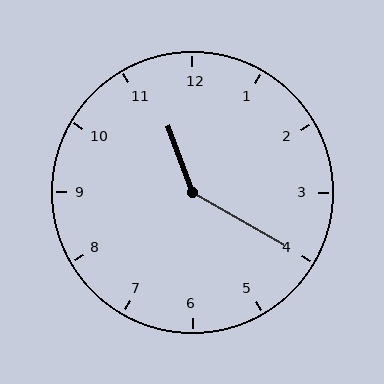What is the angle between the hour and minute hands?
Approximately 140 degrees.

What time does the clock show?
11:20.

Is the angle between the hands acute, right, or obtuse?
It is obtuse.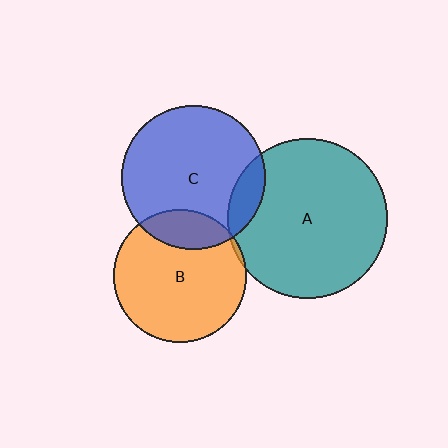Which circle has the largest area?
Circle A (teal).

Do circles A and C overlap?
Yes.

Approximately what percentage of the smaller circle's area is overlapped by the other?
Approximately 10%.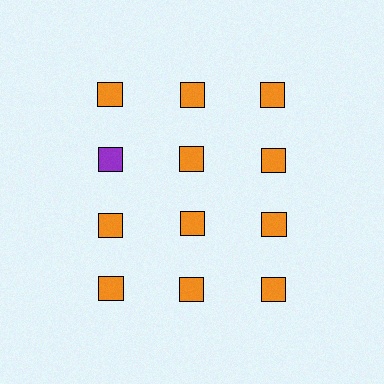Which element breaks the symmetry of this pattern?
The purple square in the second row, leftmost column breaks the symmetry. All other shapes are orange squares.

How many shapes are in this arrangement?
There are 12 shapes arranged in a grid pattern.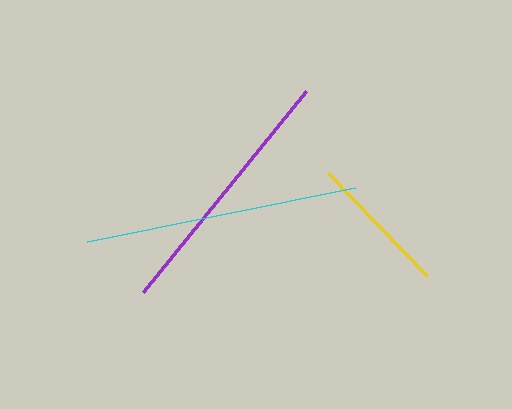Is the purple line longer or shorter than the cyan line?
The cyan line is longer than the purple line.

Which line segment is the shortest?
The yellow line is the shortest at approximately 143 pixels.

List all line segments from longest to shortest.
From longest to shortest: cyan, purple, yellow.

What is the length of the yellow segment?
The yellow segment is approximately 143 pixels long.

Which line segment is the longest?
The cyan line is the longest at approximately 274 pixels.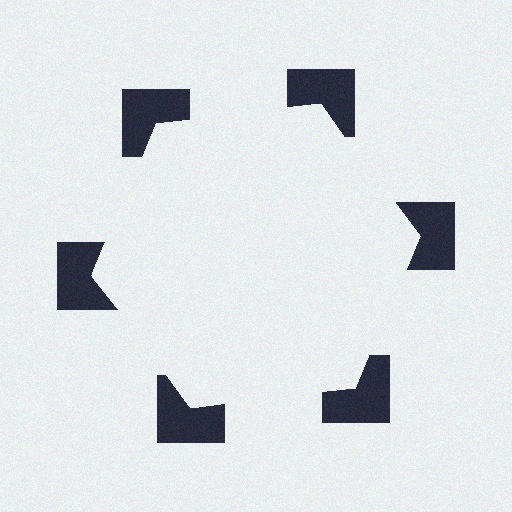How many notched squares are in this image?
There are 6 — one at each vertex of the illusory hexagon.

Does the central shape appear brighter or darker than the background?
It typically appears slightly brighter than the background, even though no actual brightness change is drawn.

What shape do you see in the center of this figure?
An illusory hexagon — its edges are inferred from the aligned wedge cuts in the notched squares, not physically drawn.